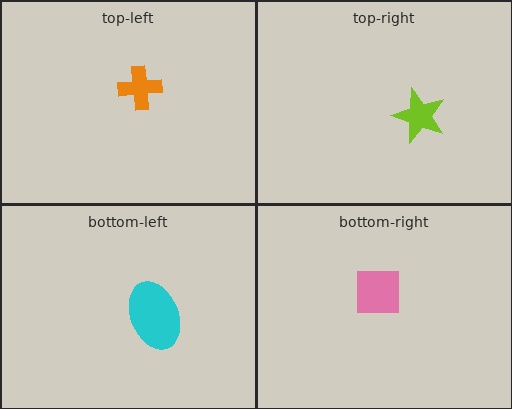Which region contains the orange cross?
The top-left region.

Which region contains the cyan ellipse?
The bottom-left region.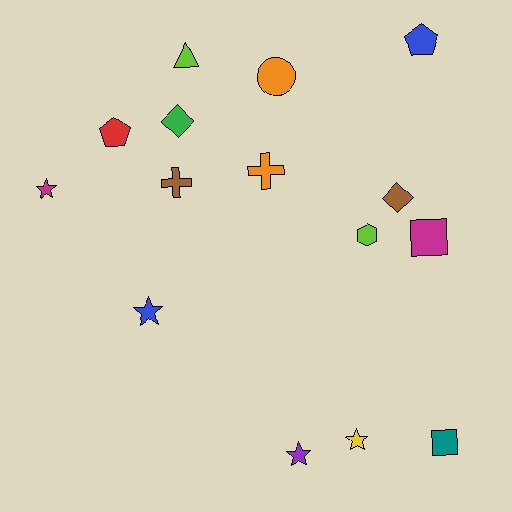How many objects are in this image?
There are 15 objects.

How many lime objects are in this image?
There are 2 lime objects.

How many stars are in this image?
There are 4 stars.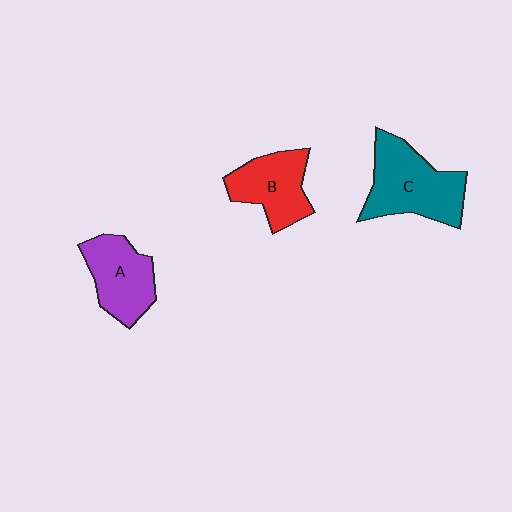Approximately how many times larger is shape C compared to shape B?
Approximately 1.3 times.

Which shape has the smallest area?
Shape B (red).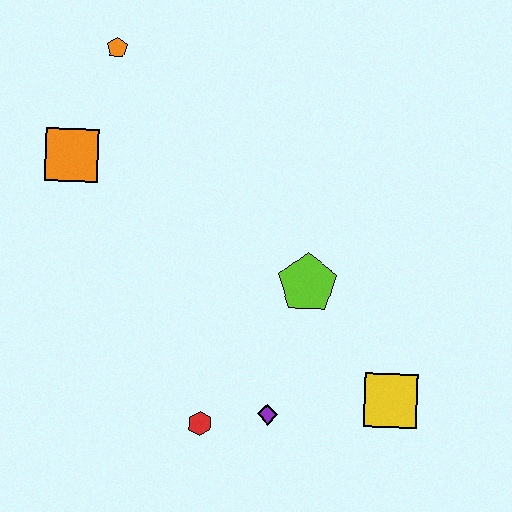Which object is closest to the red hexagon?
The purple diamond is closest to the red hexagon.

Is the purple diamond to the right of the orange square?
Yes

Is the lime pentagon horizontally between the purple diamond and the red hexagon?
No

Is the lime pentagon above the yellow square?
Yes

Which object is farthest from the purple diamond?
The orange pentagon is farthest from the purple diamond.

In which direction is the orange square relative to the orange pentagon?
The orange square is below the orange pentagon.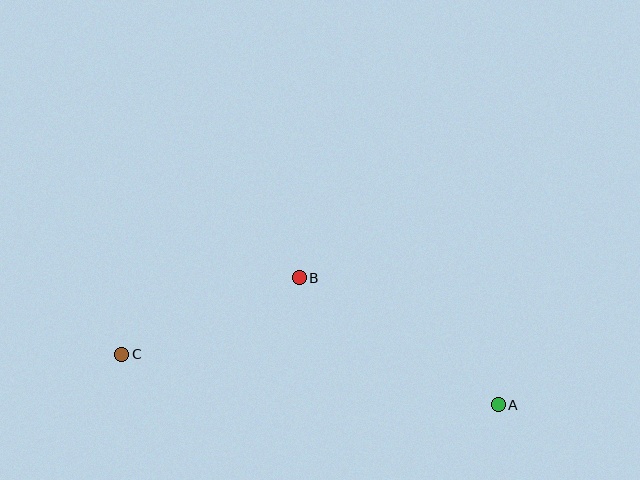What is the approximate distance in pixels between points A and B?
The distance between A and B is approximately 236 pixels.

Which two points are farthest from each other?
Points A and C are farthest from each other.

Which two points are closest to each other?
Points B and C are closest to each other.